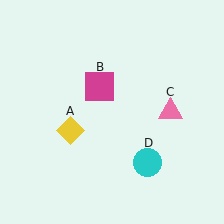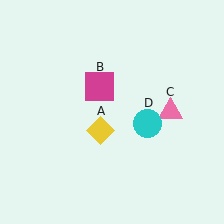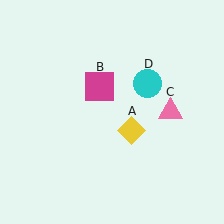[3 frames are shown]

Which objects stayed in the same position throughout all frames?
Magenta square (object B) and pink triangle (object C) remained stationary.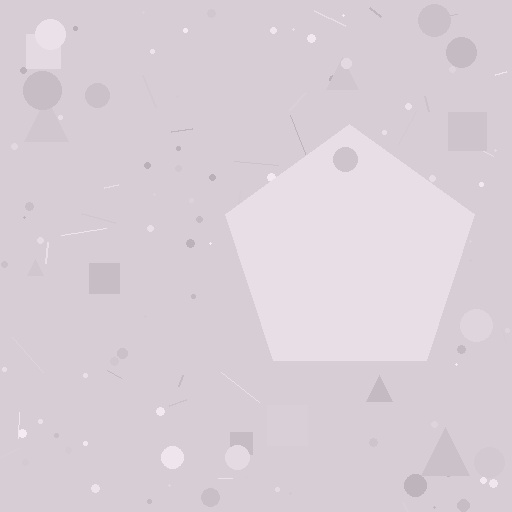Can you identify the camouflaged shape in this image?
The camouflaged shape is a pentagon.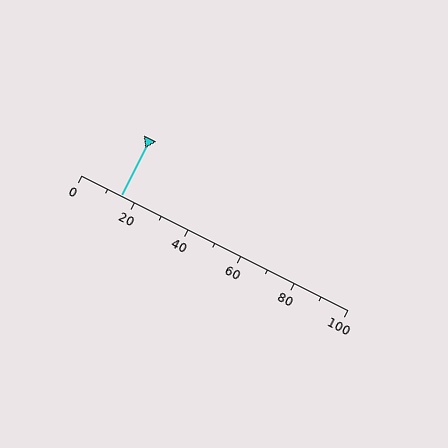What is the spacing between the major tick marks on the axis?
The major ticks are spaced 20 apart.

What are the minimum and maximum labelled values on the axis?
The axis runs from 0 to 100.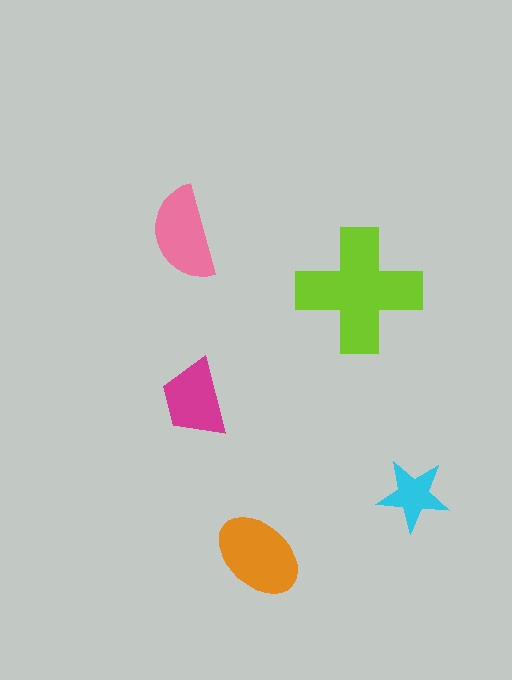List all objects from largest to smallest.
The lime cross, the orange ellipse, the pink semicircle, the magenta trapezoid, the cyan star.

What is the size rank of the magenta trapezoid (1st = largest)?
4th.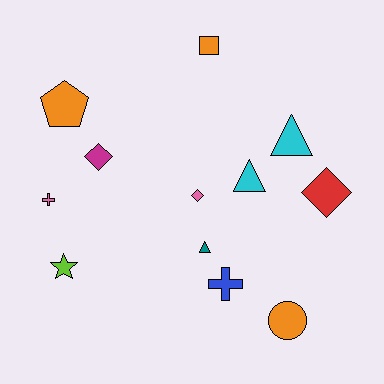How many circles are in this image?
There is 1 circle.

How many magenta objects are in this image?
There is 1 magenta object.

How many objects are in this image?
There are 12 objects.